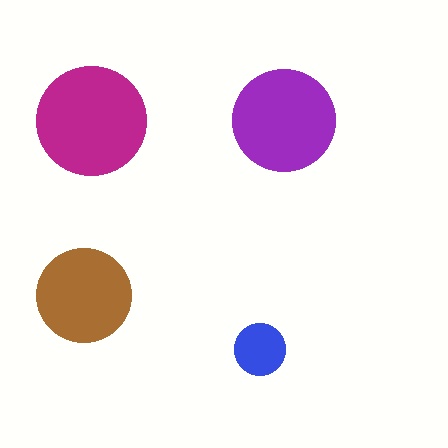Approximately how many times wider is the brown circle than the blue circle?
About 2 times wider.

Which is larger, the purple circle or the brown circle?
The purple one.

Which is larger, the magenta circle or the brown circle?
The magenta one.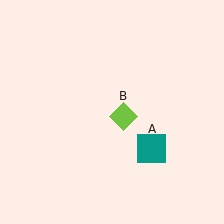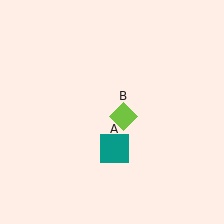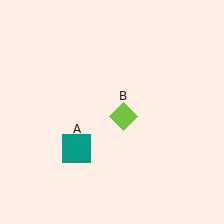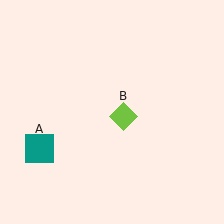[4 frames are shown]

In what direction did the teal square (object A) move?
The teal square (object A) moved left.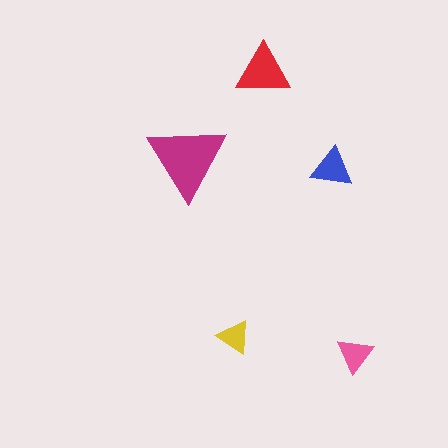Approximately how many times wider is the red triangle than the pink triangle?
About 1.5 times wider.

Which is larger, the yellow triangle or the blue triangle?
The blue one.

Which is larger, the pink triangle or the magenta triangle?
The magenta one.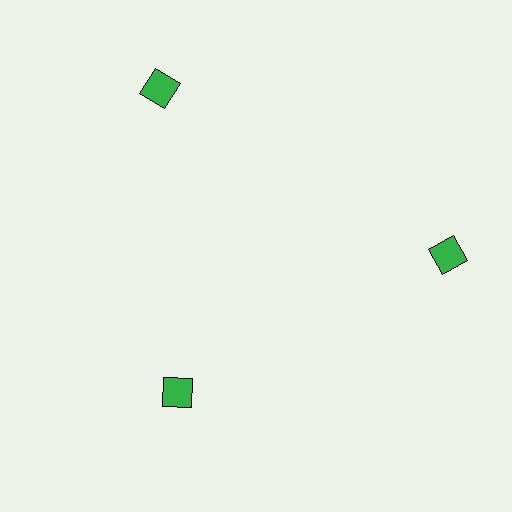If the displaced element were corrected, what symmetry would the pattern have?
It would have 3-fold rotational symmetry — the pattern would map onto itself every 120 degrees.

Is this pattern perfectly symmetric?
No. The 3 green squares are arranged in a ring, but one element near the 7 o'clock position is pulled inward toward the center, breaking the 3-fold rotational symmetry.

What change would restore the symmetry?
The symmetry would be restored by moving it outward, back onto the ring so that all 3 squares sit at equal angles and equal distance from the center.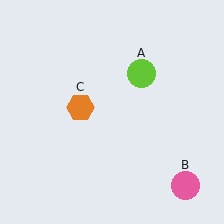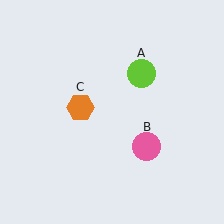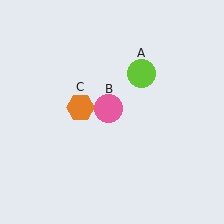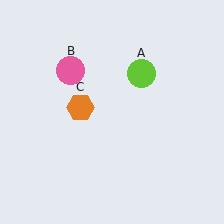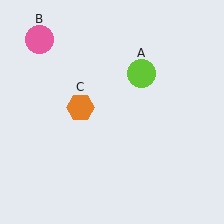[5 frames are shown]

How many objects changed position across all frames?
1 object changed position: pink circle (object B).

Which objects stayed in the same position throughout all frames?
Lime circle (object A) and orange hexagon (object C) remained stationary.